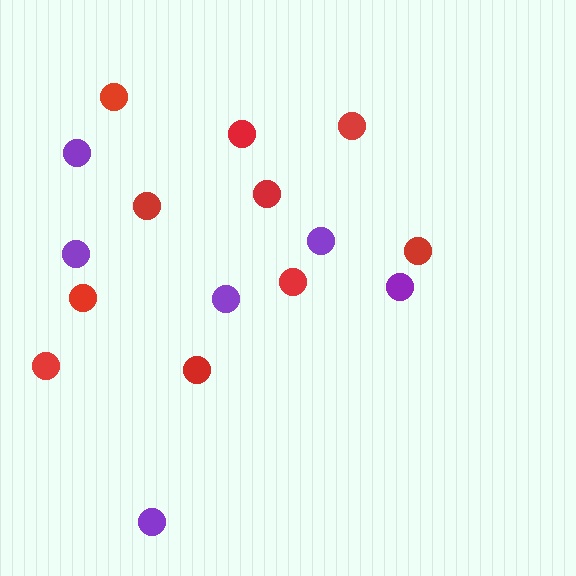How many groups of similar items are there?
There are 2 groups: one group of red circles (10) and one group of purple circles (6).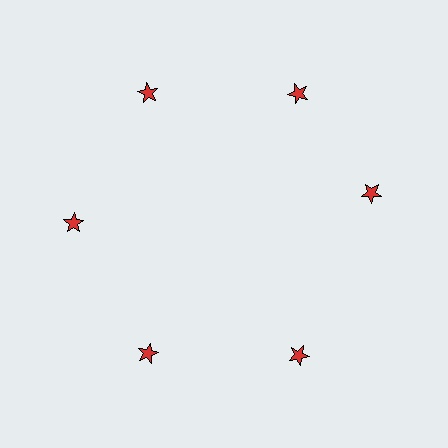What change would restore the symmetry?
The symmetry would be restored by rotating it back into even spacing with its neighbors so that all 6 stars sit at equal angles and equal distance from the center.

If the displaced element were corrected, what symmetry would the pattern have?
It would have 6-fold rotational symmetry — the pattern would map onto itself every 60 degrees.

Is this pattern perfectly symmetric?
No. The 6 red stars are arranged in a ring, but one element near the 3 o'clock position is rotated out of alignment along the ring, breaking the 6-fold rotational symmetry.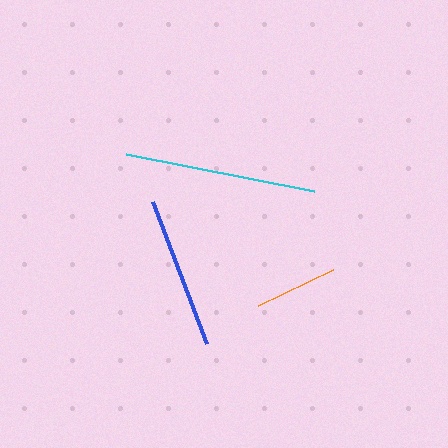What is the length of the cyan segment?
The cyan segment is approximately 191 pixels long.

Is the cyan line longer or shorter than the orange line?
The cyan line is longer than the orange line.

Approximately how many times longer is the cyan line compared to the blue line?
The cyan line is approximately 1.3 times the length of the blue line.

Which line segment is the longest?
The cyan line is the longest at approximately 191 pixels.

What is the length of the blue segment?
The blue segment is approximately 153 pixels long.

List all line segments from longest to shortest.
From longest to shortest: cyan, blue, orange.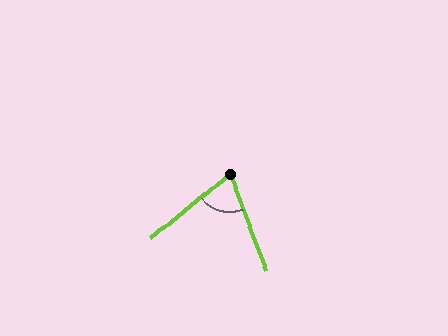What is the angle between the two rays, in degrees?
Approximately 72 degrees.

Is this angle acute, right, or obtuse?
It is acute.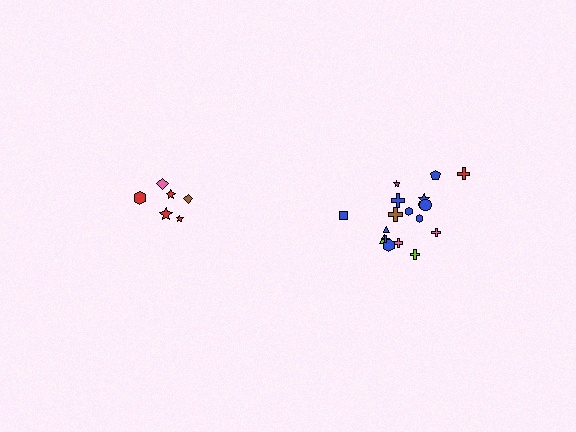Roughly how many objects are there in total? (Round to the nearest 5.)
Roughly 25 objects in total.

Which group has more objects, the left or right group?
The right group.